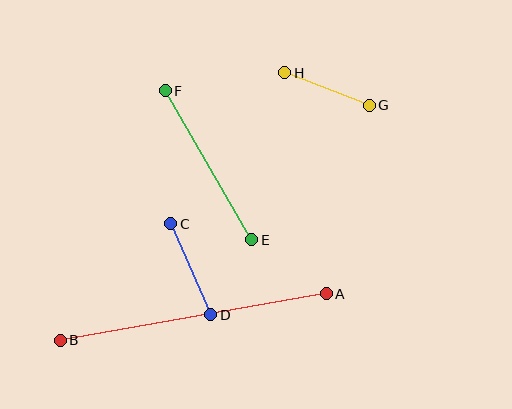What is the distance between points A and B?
The distance is approximately 270 pixels.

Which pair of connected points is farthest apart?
Points A and B are farthest apart.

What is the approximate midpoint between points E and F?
The midpoint is at approximately (208, 165) pixels.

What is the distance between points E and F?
The distance is approximately 173 pixels.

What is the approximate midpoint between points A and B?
The midpoint is at approximately (193, 317) pixels.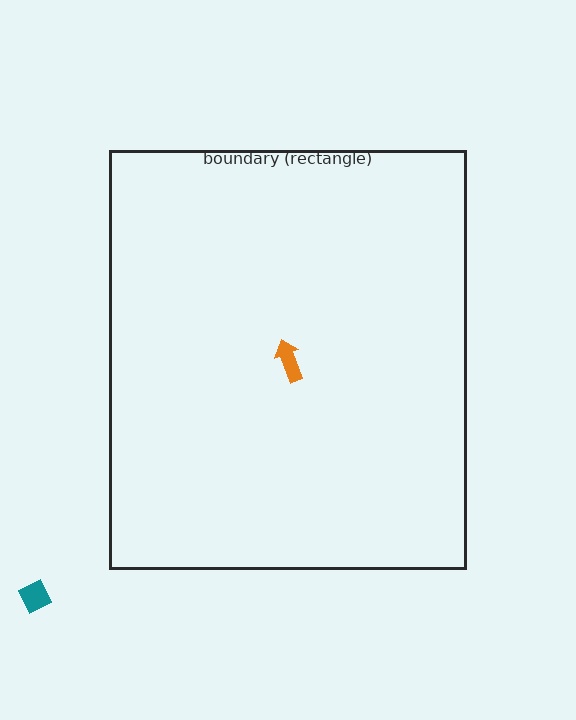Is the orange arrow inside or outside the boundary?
Inside.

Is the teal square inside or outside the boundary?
Outside.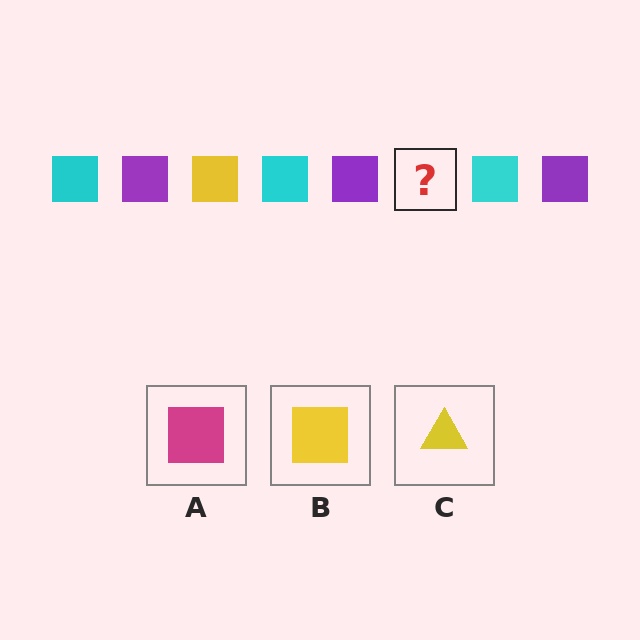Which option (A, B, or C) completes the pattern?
B.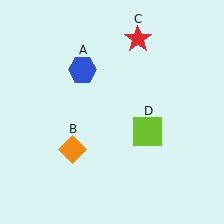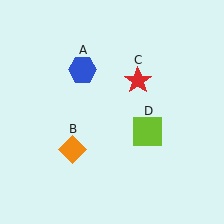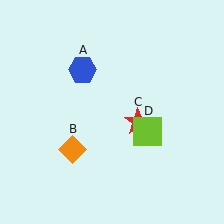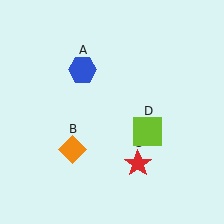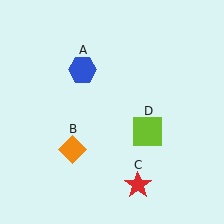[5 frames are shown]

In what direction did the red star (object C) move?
The red star (object C) moved down.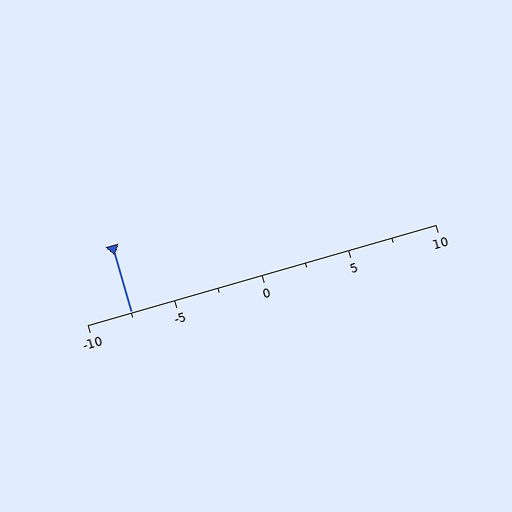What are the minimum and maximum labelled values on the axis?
The axis runs from -10 to 10.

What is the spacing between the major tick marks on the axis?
The major ticks are spaced 5 apart.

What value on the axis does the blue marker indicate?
The marker indicates approximately -7.5.